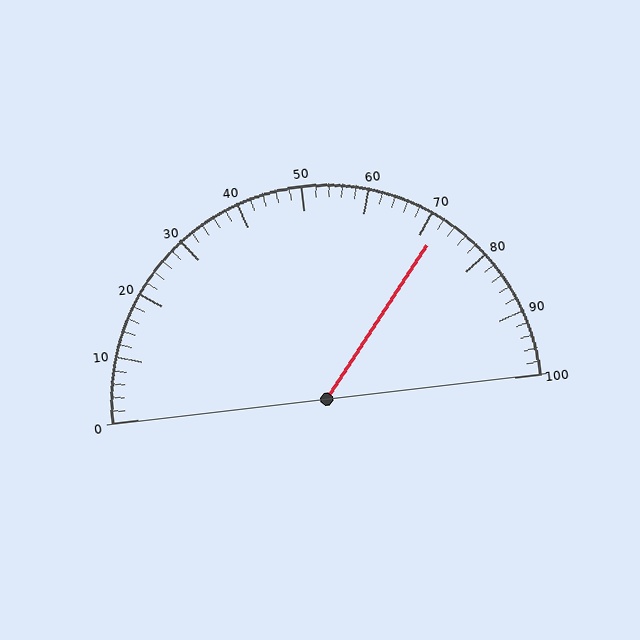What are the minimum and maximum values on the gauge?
The gauge ranges from 0 to 100.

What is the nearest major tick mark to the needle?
The nearest major tick mark is 70.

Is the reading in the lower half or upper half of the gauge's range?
The reading is in the upper half of the range (0 to 100).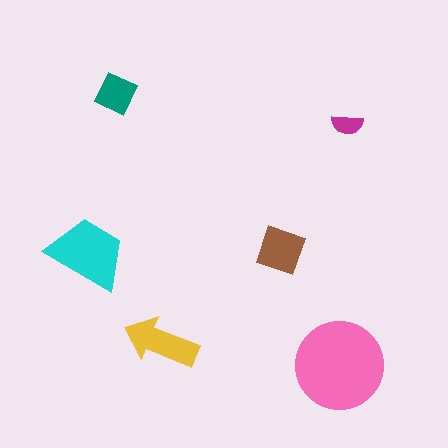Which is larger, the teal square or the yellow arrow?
The yellow arrow.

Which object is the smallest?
The magenta semicircle.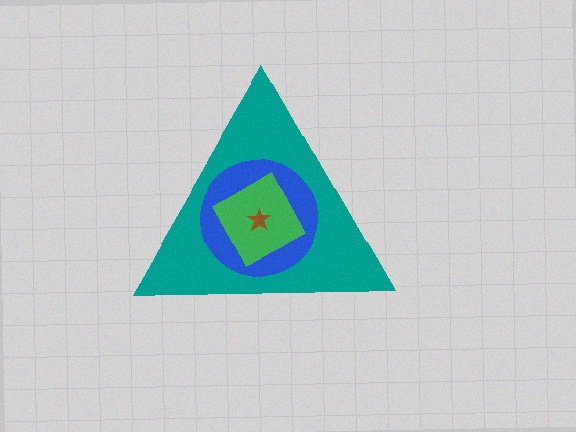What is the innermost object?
The brown star.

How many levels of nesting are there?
4.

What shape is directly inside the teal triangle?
The blue circle.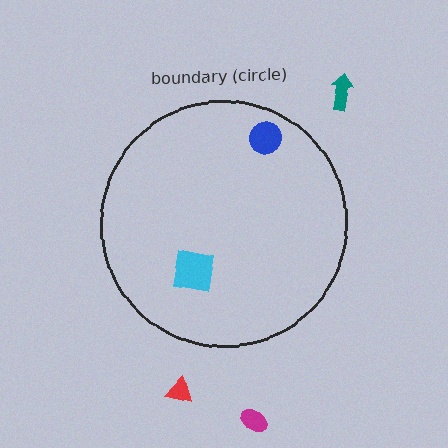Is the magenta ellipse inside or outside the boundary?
Outside.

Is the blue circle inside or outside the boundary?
Inside.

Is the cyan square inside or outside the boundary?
Inside.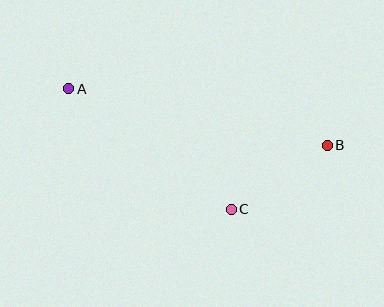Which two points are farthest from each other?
Points A and B are farthest from each other.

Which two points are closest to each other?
Points B and C are closest to each other.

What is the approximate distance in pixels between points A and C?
The distance between A and C is approximately 202 pixels.